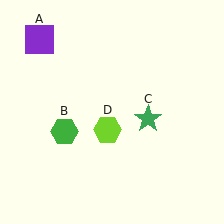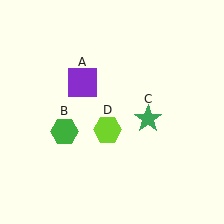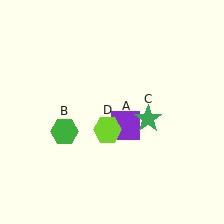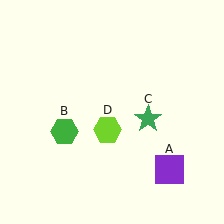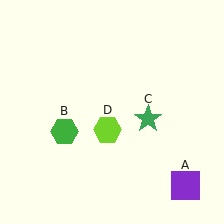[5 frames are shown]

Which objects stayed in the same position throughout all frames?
Green hexagon (object B) and green star (object C) and lime hexagon (object D) remained stationary.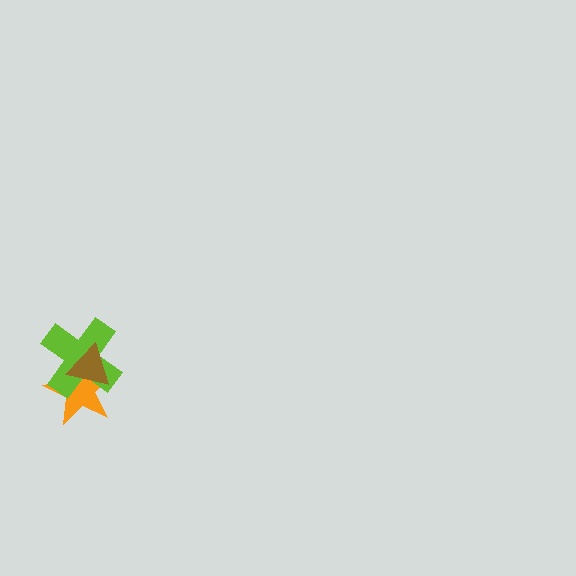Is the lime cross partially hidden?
Yes, it is partially covered by another shape.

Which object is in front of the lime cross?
The brown triangle is in front of the lime cross.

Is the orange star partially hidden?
Yes, it is partially covered by another shape.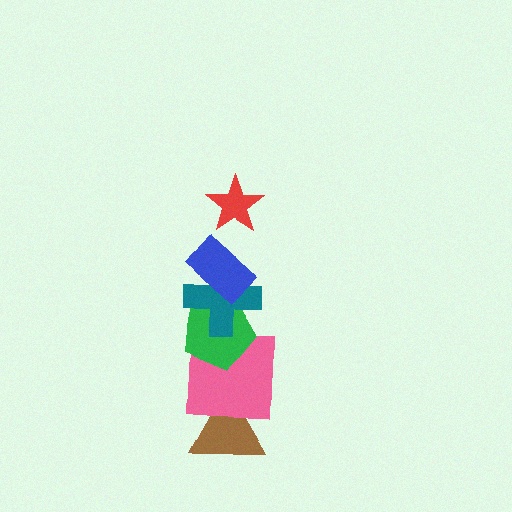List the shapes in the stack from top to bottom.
From top to bottom: the red star, the blue rectangle, the teal cross, the green pentagon, the pink square, the brown triangle.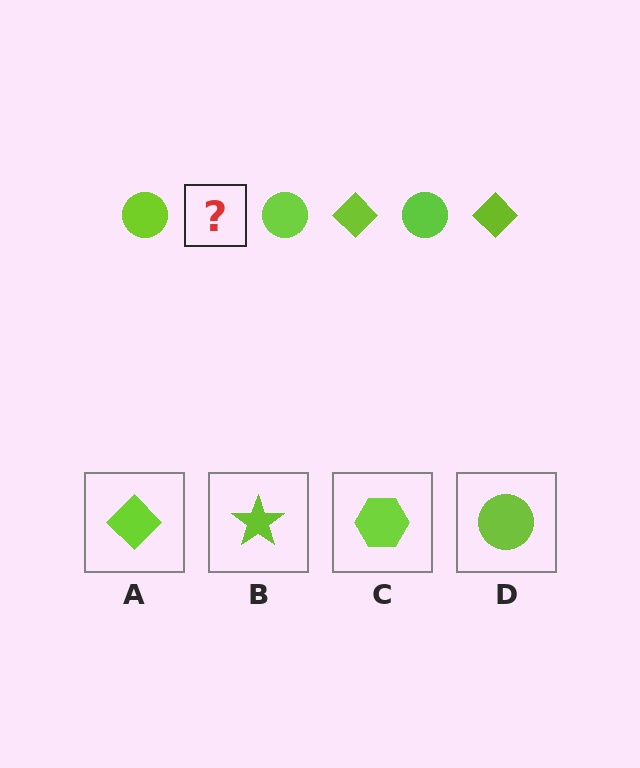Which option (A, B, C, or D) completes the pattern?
A.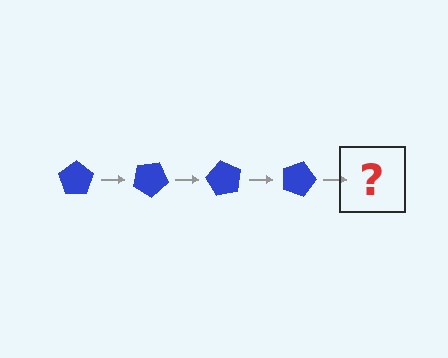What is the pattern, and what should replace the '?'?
The pattern is that the pentagon rotates 30 degrees each step. The '?' should be a blue pentagon rotated 120 degrees.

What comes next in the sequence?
The next element should be a blue pentagon rotated 120 degrees.